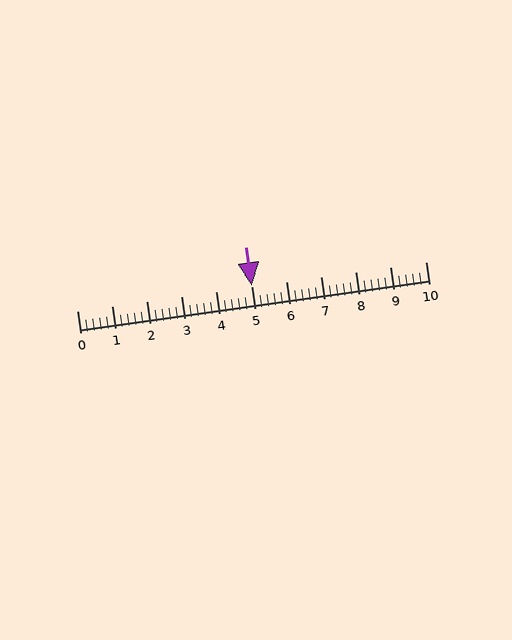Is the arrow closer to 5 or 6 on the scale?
The arrow is closer to 5.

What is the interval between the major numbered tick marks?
The major tick marks are spaced 1 units apart.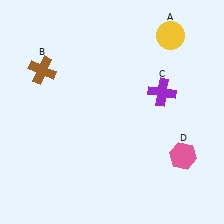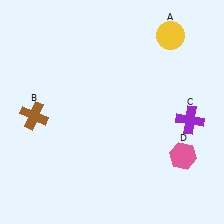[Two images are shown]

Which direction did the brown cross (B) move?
The brown cross (B) moved down.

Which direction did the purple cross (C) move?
The purple cross (C) moved right.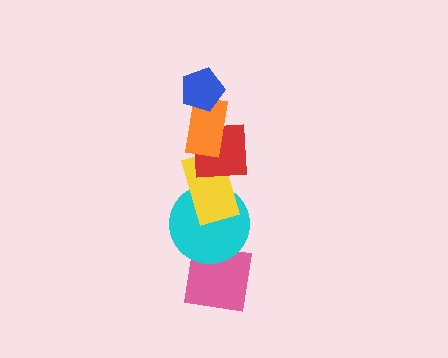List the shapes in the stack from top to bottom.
From top to bottom: the blue pentagon, the orange rectangle, the red square, the yellow rectangle, the cyan circle, the pink square.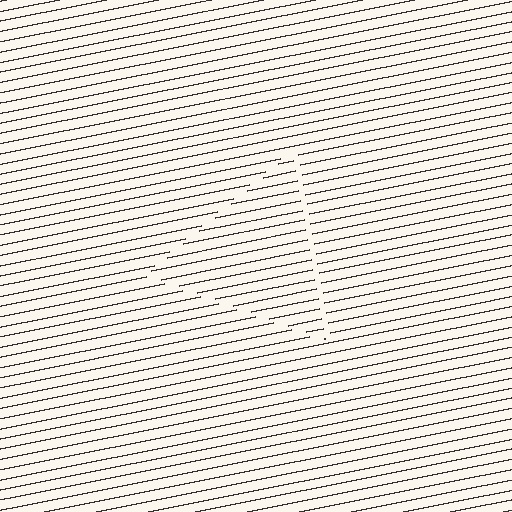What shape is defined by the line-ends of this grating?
An illusory triangle. The interior of the shape contains the same grating, shifted by half a period — the contour is defined by the phase discontinuity where line-ends from the inner and outer gratings abut.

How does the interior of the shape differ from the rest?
The interior of the shape contains the same grating, shifted by half a period — the contour is defined by the phase discontinuity where line-ends from the inner and outer gratings abut.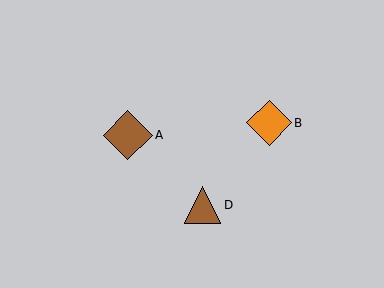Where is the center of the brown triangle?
The center of the brown triangle is at (202, 205).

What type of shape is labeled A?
Shape A is a brown diamond.